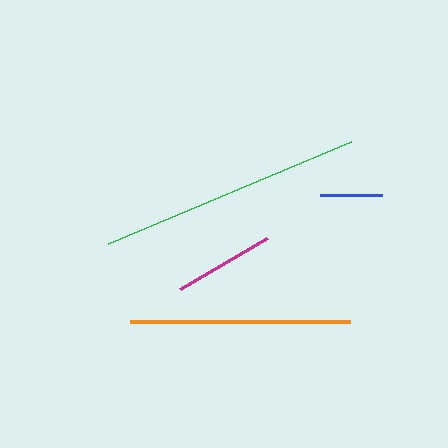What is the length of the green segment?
The green segment is approximately 263 pixels long.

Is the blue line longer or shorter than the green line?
The green line is longer than the blue line.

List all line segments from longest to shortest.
From longest to shortest: green, orange, magenta, blue.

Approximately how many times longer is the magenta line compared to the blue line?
The magenta line is approximately 1.6 times the length of the blue line.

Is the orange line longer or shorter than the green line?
The green line is longer than the orange line.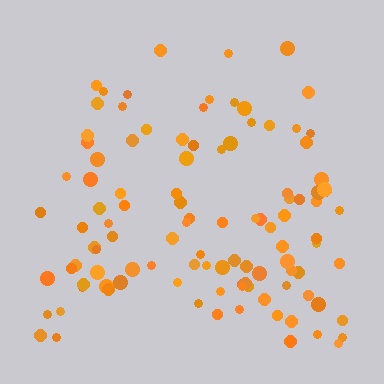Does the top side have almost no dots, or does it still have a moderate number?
Still a moderate number, just noticeably fewer than the bottom.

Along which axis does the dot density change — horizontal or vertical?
Vertical.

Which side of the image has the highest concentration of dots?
The bottom.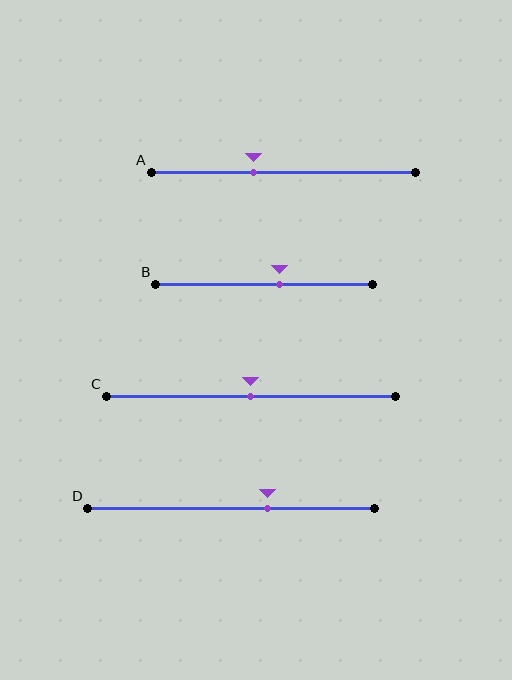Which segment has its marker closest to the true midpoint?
Segment C has its marker closest to the true midpoint.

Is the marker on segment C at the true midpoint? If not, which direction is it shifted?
Yes, the marker on segment C is at the true midpoint.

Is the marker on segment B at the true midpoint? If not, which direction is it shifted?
No, the marker on segment B is shifted to the right by about 7% of the segment length.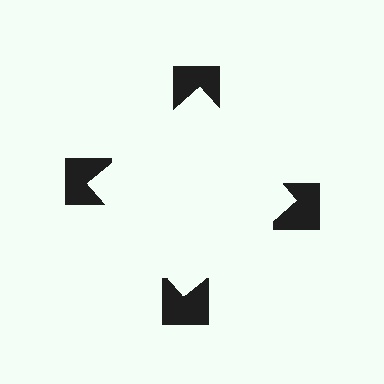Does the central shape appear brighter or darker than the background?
It typically appears slightly brighter than the background, even though no actual brightness change is drawn.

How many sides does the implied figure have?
4 sides.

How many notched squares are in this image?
There are 4 — one at each vertex of the illusory square.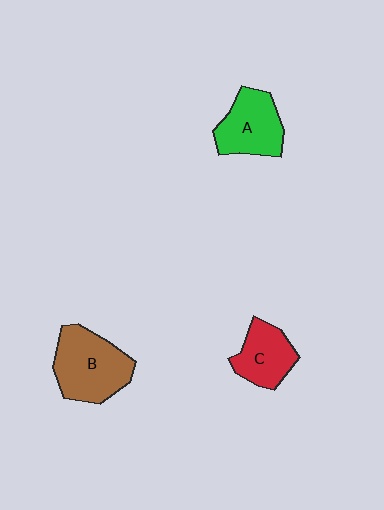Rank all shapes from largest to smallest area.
From largest to smallest: B (brown), A (green), C (red).